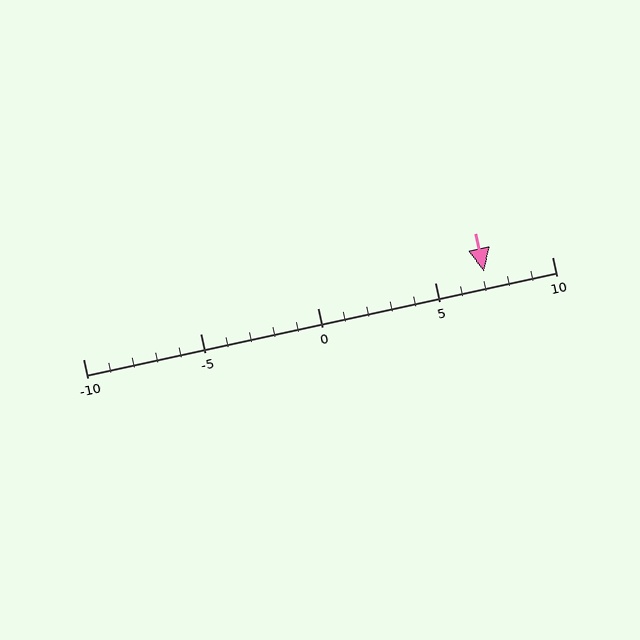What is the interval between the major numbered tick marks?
The major tick marks are spaced 5 units apart.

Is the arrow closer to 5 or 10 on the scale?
The arrow is closer to 5.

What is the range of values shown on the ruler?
The ruler shows values from -10 to 10.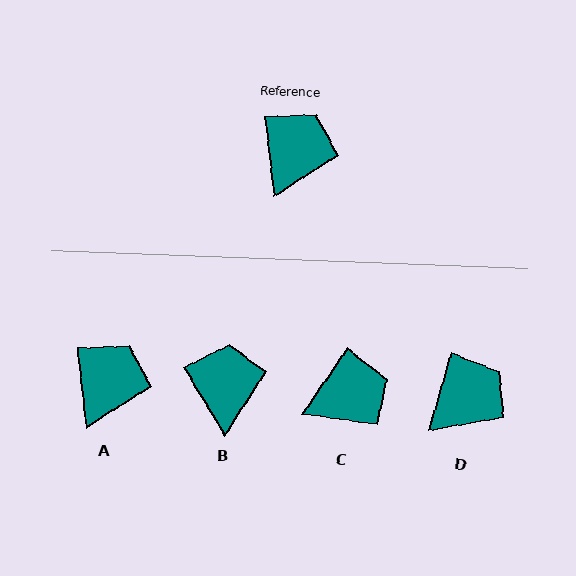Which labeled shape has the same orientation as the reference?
A.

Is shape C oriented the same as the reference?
No, it is off by about 41 degrees.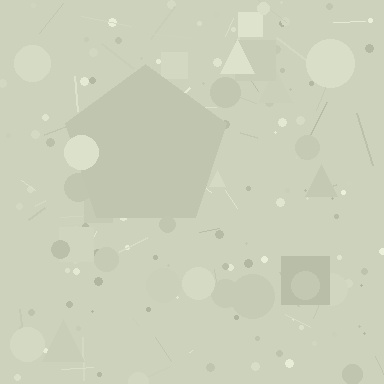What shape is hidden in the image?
A pentagon is hidden in the image.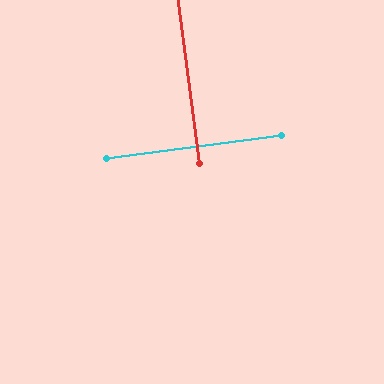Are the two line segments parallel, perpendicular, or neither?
Perpendicular — they meet at approximately 90°.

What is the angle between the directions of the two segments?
Approximately 90 degrees.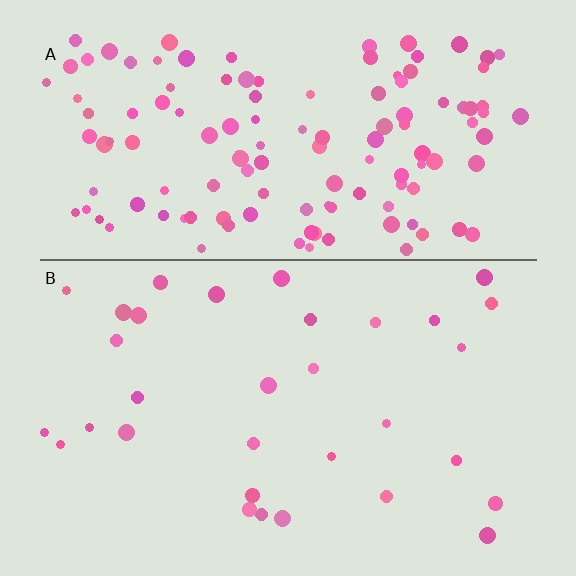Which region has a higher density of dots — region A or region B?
A (the top).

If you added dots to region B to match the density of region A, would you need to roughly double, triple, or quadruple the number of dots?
Approximately quadruple.